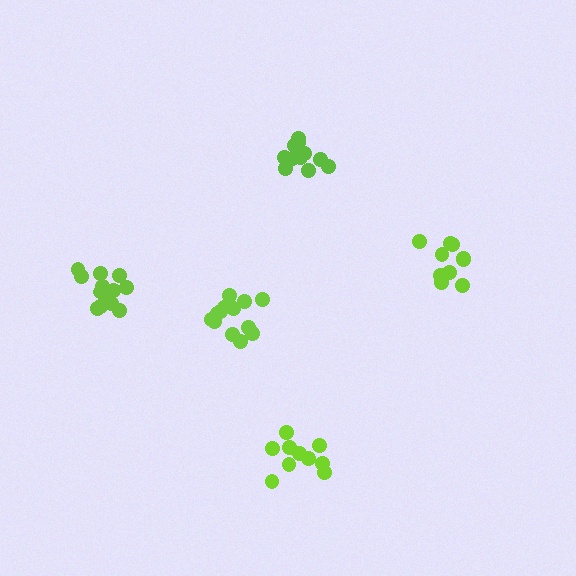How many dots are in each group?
Group 1: 14 dots, Group 2: 11 dots, Group 3: 10 dots, Group 4: 13 dots, Group 5: 10 dots (58 total).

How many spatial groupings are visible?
There are 5 spatial groupings.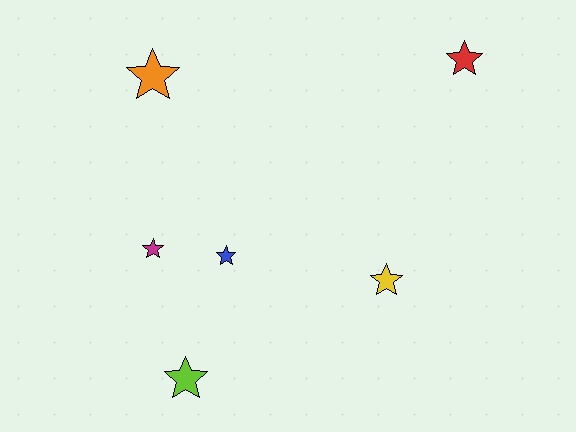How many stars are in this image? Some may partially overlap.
There are 6 stars.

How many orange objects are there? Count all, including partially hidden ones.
There is 1 orange object.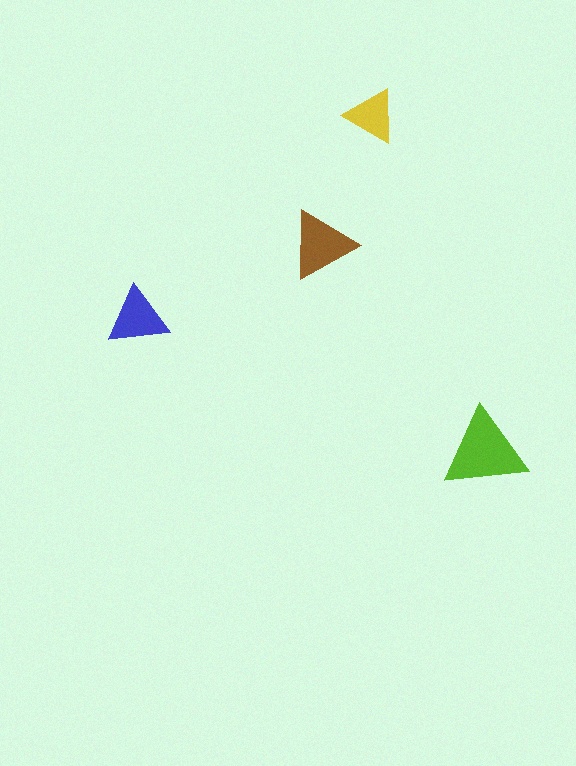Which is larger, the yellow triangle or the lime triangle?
The lime one.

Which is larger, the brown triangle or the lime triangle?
The lime one.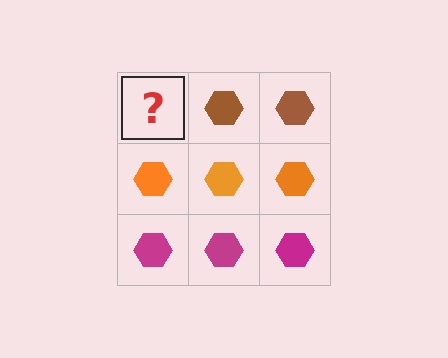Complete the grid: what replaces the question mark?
The question mark should be replaced with a brown hexagon.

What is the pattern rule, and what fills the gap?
The rule is that each row has a consistent color. The gap should be filled with a brown hexagon.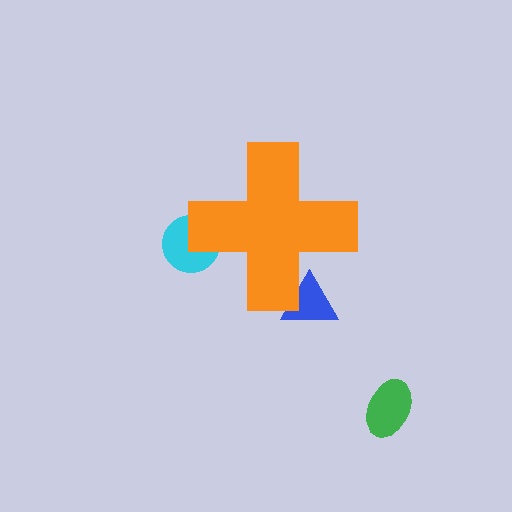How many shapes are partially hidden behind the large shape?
2 shapes are partially hidden.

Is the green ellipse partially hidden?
No, the green ellipse is fully visible.